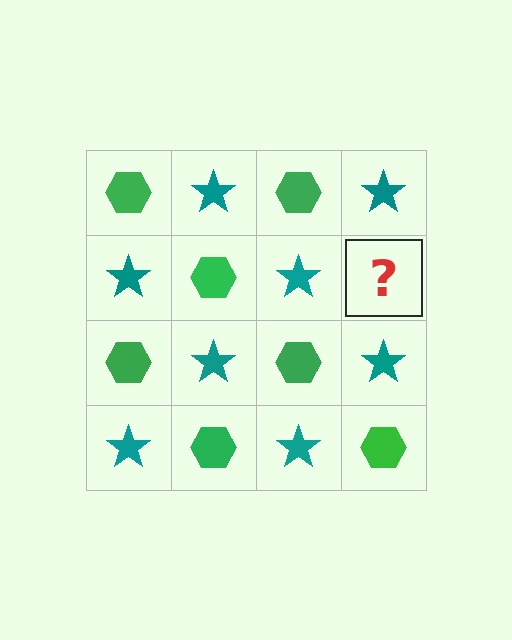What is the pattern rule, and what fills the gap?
The rule is that it alternates green hexagon and teal star in a checkerboard pattern. The gap should be filled with a green hexagon.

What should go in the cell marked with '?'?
The missing cell should contain a green hexagon.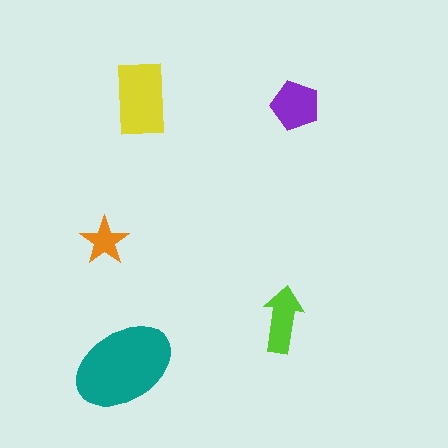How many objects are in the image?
There are 5 objects in the image.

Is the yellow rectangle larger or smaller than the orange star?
Larger.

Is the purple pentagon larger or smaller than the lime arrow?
Larger.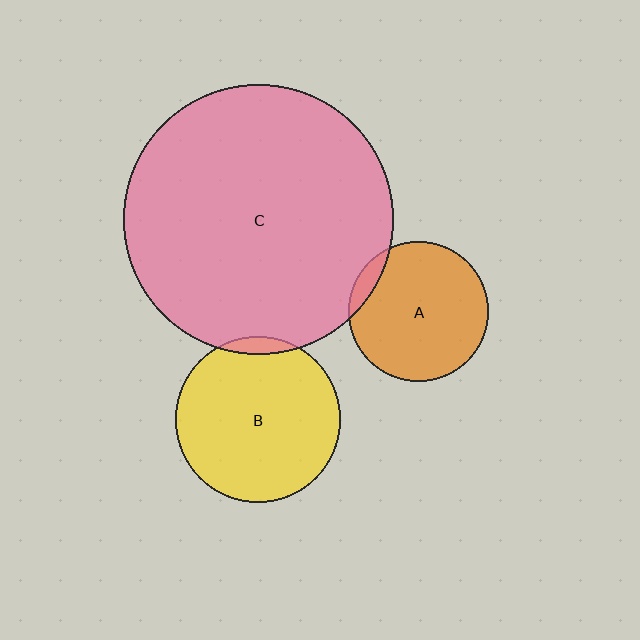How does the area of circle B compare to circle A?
Approximately 1.4 times.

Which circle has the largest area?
Circle C (pink).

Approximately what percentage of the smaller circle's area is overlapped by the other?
Approximately 5%.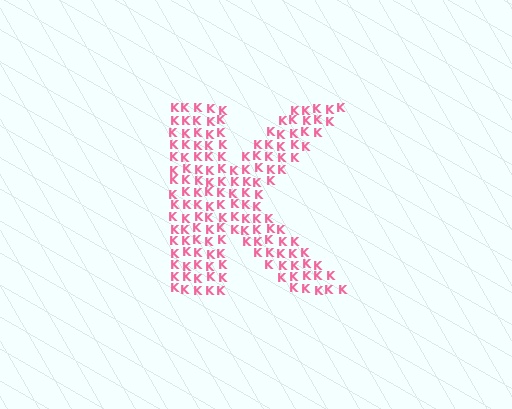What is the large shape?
The large shape is the letter K.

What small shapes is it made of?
It is made of small letter K's.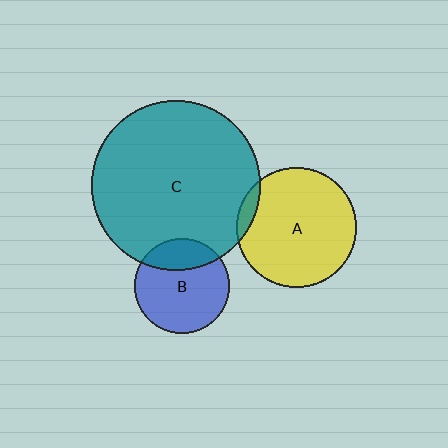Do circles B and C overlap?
Yes.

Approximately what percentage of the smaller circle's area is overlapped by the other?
Approximately 25%.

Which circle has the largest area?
Circle C (teal).